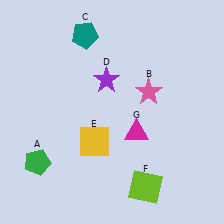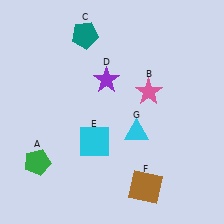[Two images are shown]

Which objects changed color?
E changed from yellow to cyan. F changed from lime to brown. G changed from magenta to cyan.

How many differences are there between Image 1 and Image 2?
There are 3 differences between the two images.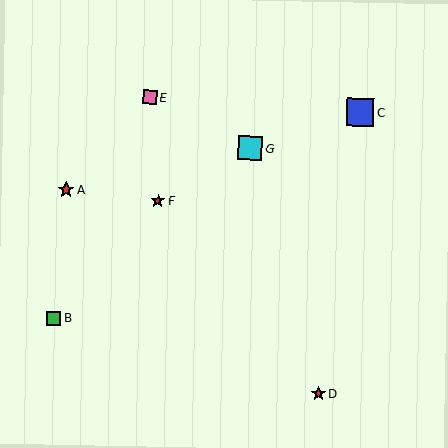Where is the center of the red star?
The center of the red star is at (66, 190).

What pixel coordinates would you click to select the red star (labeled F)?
Click at (158, 201) to select the red star F.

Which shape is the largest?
The blue square (labeled C) is the largest.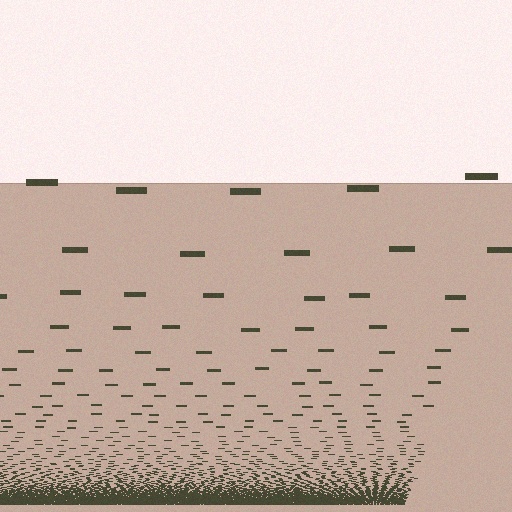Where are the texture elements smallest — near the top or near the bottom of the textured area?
Near the bottom.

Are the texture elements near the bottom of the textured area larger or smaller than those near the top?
Smaller. The gradient is inverted — elements near the bottom are smaller and denser.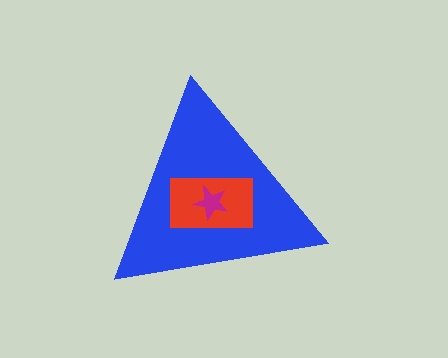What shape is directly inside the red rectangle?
The magenta star.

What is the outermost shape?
The blue triangle.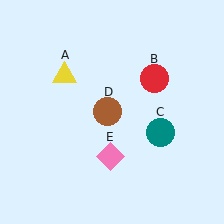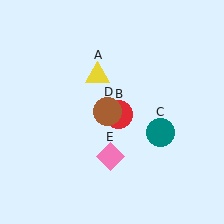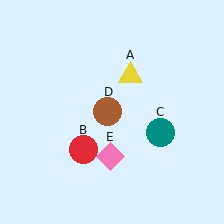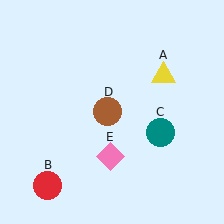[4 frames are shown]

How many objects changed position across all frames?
2 objects changed position: yellow triangle (object A), red circle (object B).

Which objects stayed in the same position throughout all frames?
Teal circle (object C) and brown circle (object D) and pink diamond (object E) remained stationary.